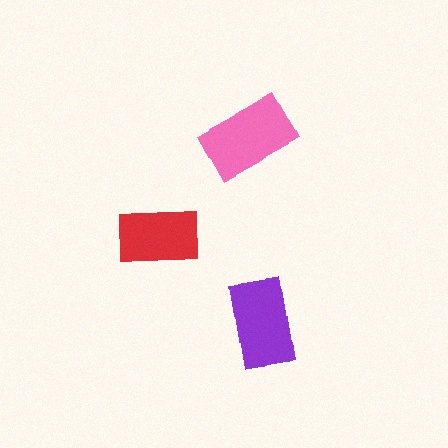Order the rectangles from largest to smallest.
the pink one, the purple one, the red one.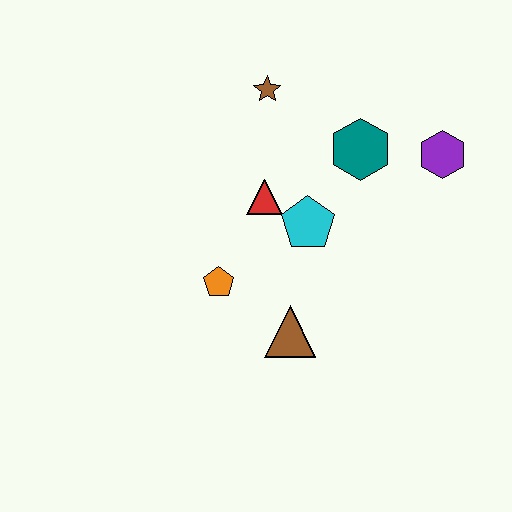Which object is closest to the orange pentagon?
The brown triangle is closest to the orange pentagon.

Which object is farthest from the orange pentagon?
The purple hexagon is farthest from the orange pentagon.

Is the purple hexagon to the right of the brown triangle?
Yes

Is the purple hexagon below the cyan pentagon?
No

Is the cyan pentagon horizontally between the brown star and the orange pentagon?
No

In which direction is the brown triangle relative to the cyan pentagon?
The brown triangle is below the cyan pentagon.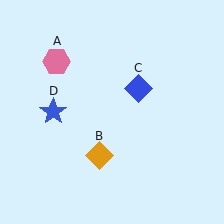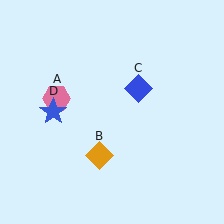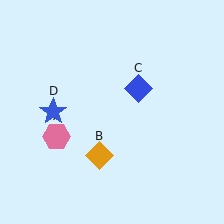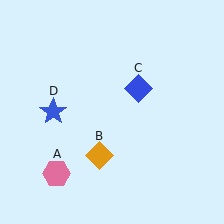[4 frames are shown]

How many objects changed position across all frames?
1 object changed position: pink hexagon (object A).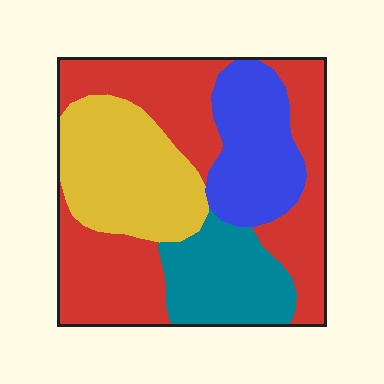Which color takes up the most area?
Red, at roughly 45%.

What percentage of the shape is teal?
Teal covers 16% of the shape.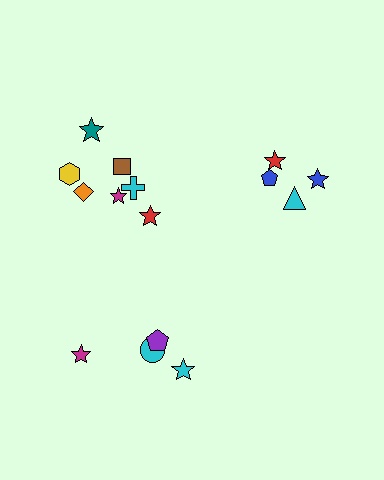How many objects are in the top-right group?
There are 4 objects.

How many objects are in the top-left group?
There are 7 objects.